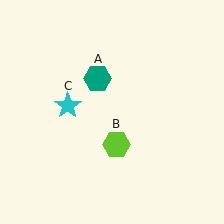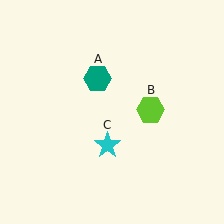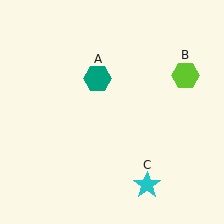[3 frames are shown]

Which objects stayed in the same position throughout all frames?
Teal hexagon (object A) remained stationary.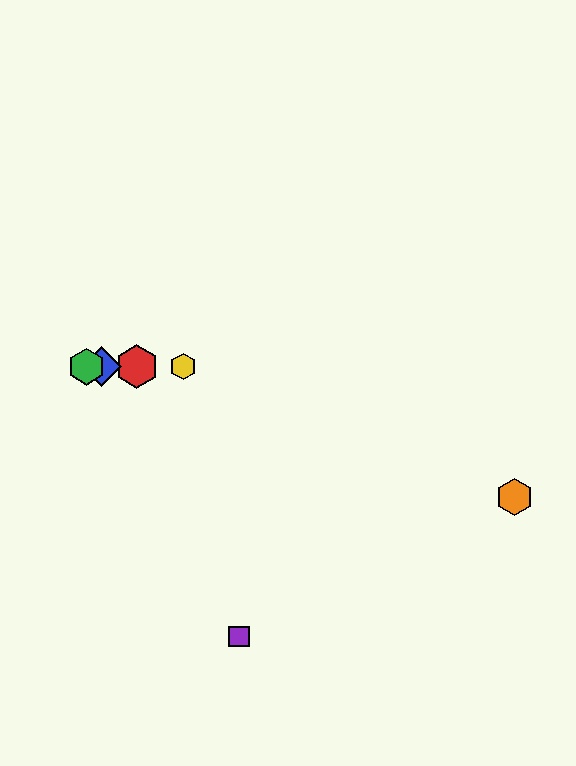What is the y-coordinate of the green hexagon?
The green hexagon is at y≈367.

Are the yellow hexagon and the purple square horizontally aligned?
No, the yellow hexagon is at y≈367 and the purple square is at y≈636.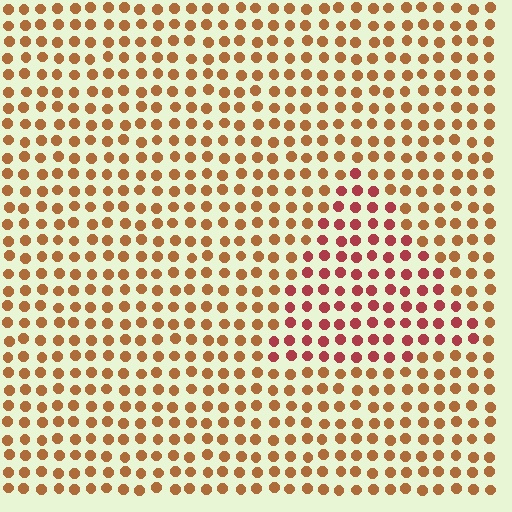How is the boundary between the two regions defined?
The boundary is defined purely by a slight shift in hue (about 33 degrees). Spacing, size, and orientation are identical on both sides.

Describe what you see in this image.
The image is filled with small brown elements in a uniform arrangement. A triangle-shaped region is visible where the elements are tinted to a slightly different hue, forming a subtle color boundary.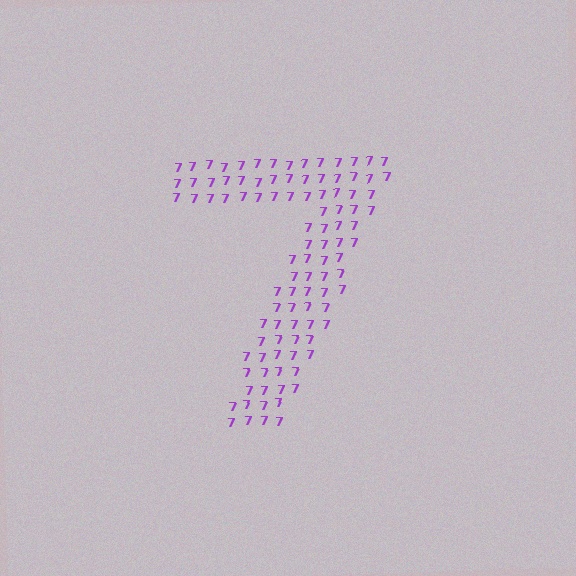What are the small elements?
The small elements are digit 7's.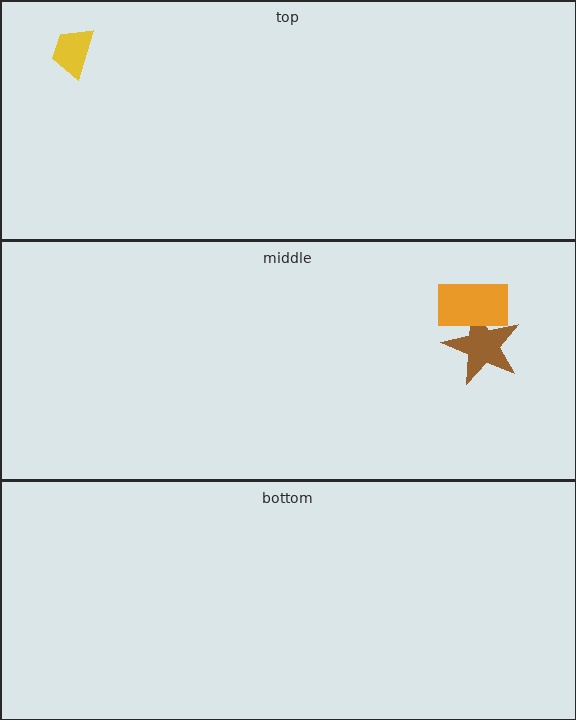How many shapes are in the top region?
1.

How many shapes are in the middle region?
2.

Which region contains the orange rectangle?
The middle region.